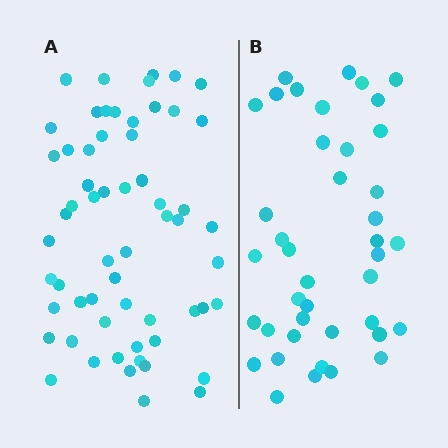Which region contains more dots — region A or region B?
Region A (the left region) has more dots.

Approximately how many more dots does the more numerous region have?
Region A has approximately 20 more dots than region B.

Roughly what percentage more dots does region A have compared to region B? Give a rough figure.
About 45% more.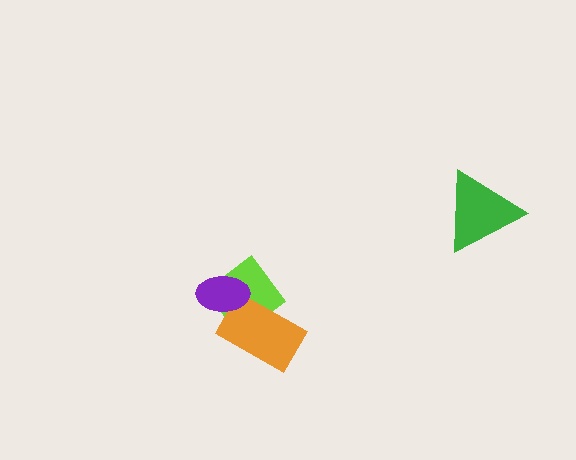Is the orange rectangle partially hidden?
Yes, it is partially covered by another shape.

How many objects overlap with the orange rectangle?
2 objects overlap with the orange rectangle.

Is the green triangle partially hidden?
No, no other shape covers it.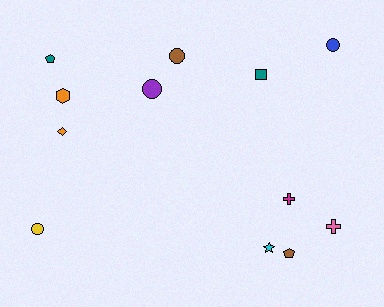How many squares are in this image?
There is 1 square.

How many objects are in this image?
There are 12 objects.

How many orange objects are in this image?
There are 2 orange objects.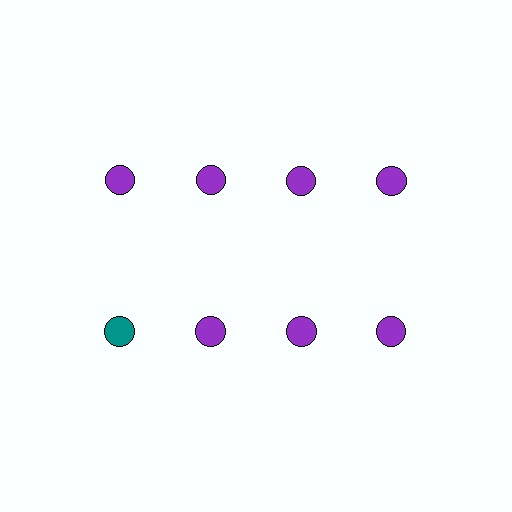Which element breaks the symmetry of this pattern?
The teal circle in the second row, leftmost column breaks the symmetry. All other shapes are purple circles.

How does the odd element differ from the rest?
It has a different color: teal instead of purple.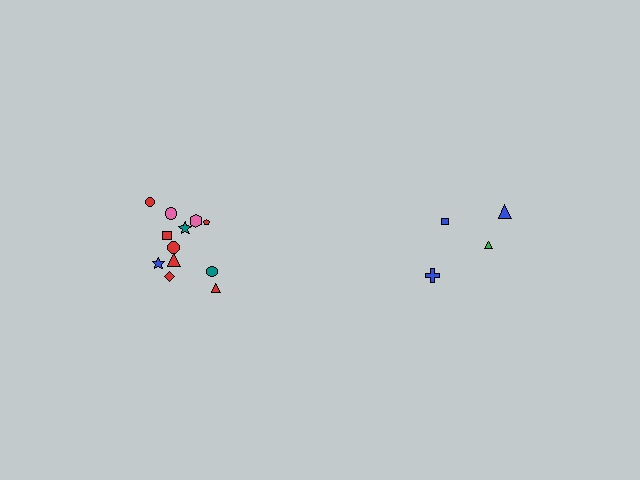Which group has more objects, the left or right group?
The left group.